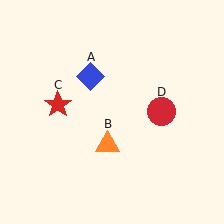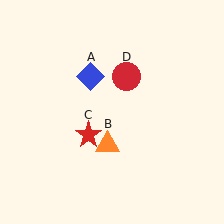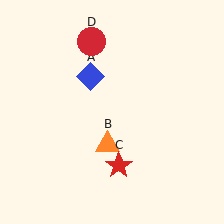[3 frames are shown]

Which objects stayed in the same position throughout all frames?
Blue diamond (object A) and orange triangle (object B) remained stationary.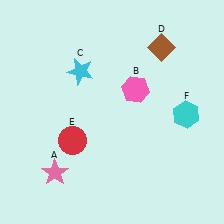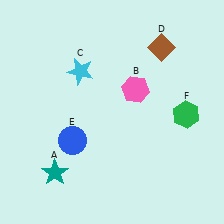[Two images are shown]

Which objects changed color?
A changed from pink to teal. E changed from red to blue. F changed from cyan to green.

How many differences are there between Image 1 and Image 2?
There are 3 differences between the two images.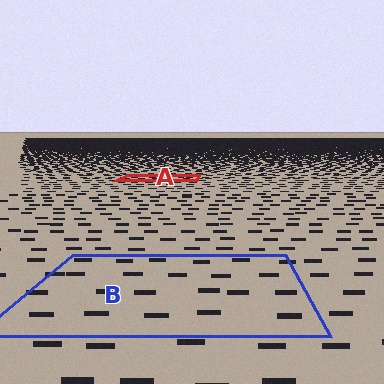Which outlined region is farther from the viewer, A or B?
Region A is farther from the viewer — the texture elements inside it appear smaller and more densely packed.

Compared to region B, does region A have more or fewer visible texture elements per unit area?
Region A has more texture elements per unit area — they are packed more densely because it is farther away.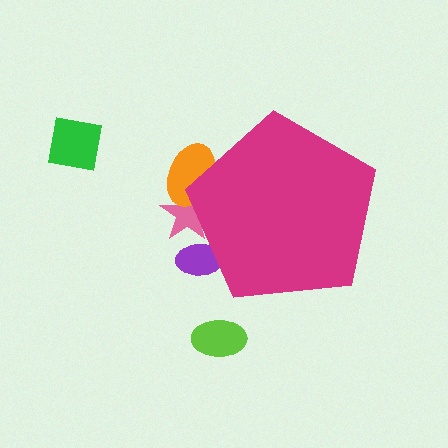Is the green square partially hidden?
No, the green square is fully visible.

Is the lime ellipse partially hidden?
No, the lime ellipse is fully visible.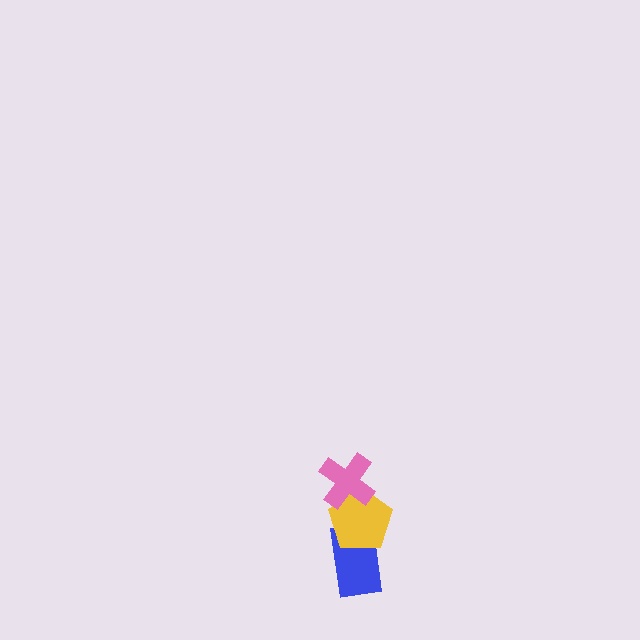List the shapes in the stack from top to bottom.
From top to bottom: the pink cross, the yellow pentagon, the blue rectangle.